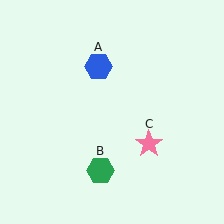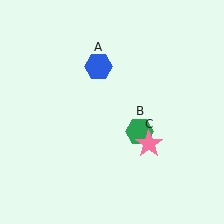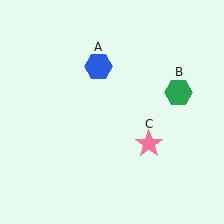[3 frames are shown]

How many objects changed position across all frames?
1 object changed position: green hexagon (object B).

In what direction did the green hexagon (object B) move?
The green hexagon (object B) moved up and to the right.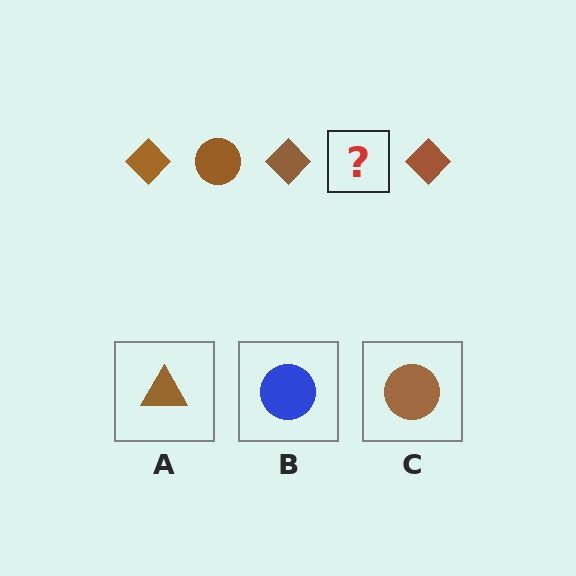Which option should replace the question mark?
Option C.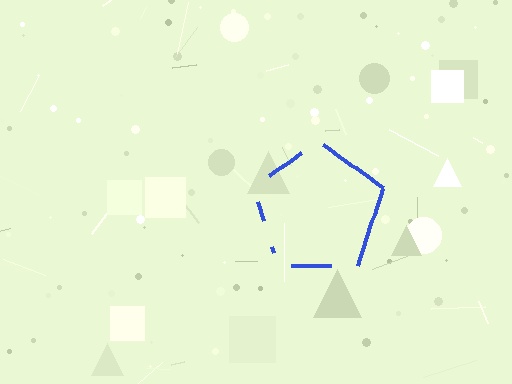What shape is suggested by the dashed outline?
The dashed outline suggests a pentagon.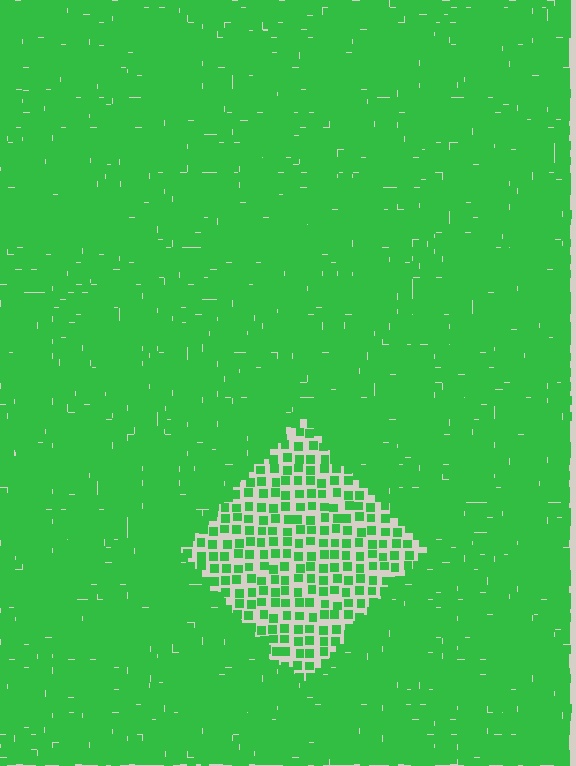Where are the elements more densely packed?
The elements are more densely packed outside the diamond boundary.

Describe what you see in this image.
The image contains small green elements arranged at two different densities. A diamond-shaped region is visible where the elements are less densely packed than the surrounding area.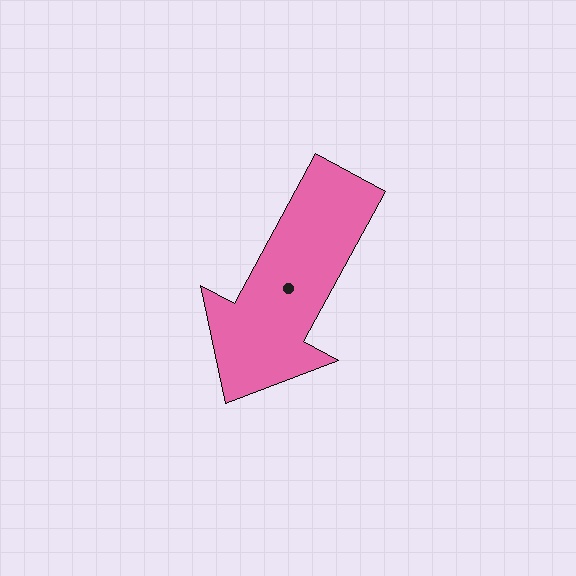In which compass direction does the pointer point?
Southwest.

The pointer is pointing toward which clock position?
Roughly 7 o'clock.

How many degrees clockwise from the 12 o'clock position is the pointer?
Approximately 208 degrees.